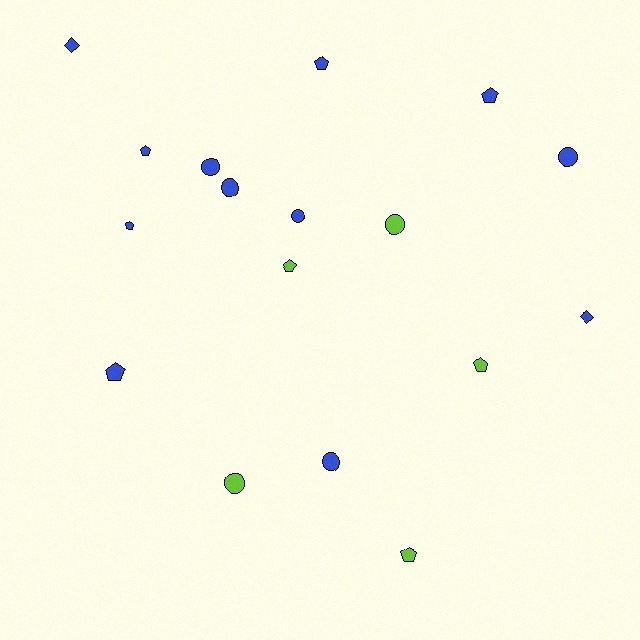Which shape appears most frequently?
Pentagon, with 8 objects.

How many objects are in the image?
There are 17 objects.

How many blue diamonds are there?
There are 2 blue diamonds.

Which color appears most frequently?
Blue, with 12 objects.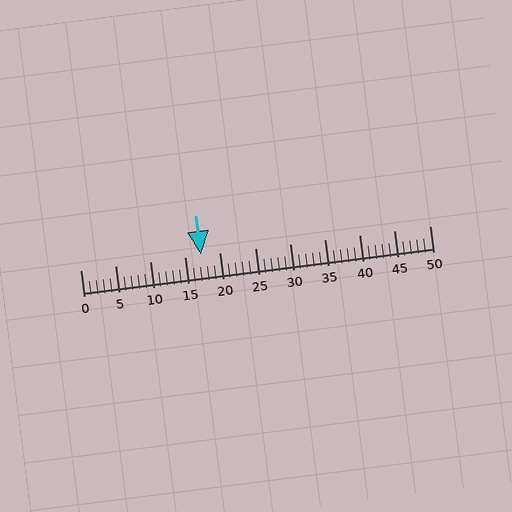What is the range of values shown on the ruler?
The ruler shows values from 0 to 50.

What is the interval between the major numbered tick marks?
The major tick marks are spaced 5 units apart.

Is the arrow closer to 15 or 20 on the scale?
The arrow is closer to 15.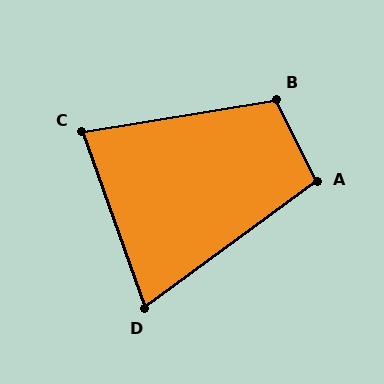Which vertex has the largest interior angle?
B, at approximately 107 degrees.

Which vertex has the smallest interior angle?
D, at approximately 73 degrees.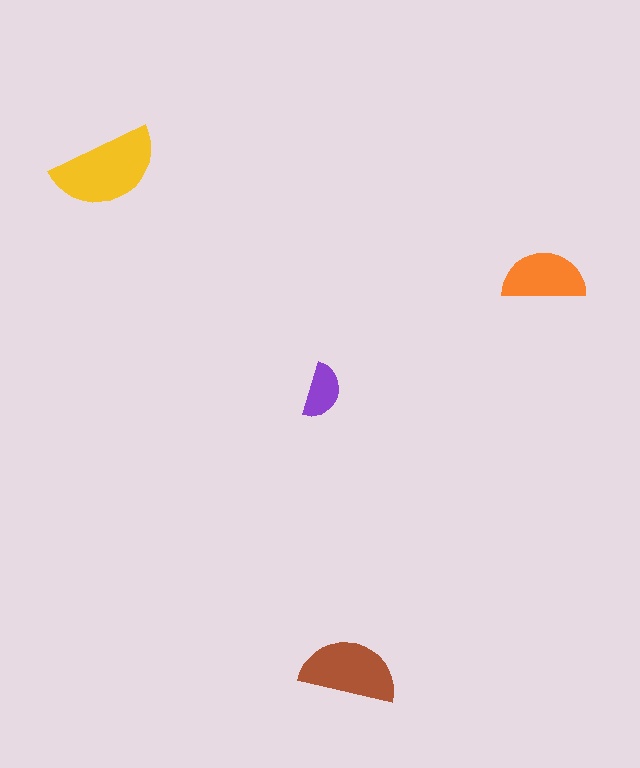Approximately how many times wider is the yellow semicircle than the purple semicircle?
About 2 times wider.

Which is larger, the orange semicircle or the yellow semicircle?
The yellow one.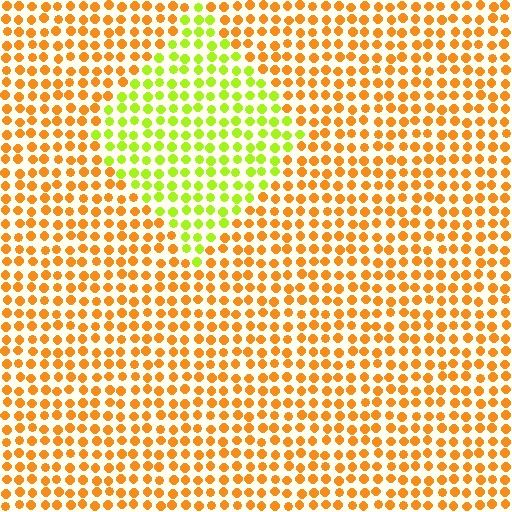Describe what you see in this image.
The image is filled with small orange elements in a uniform arrangement. A diamond-shaped region is visible where the elements are tinted to a slightly different hue, forming a subtle color boundary.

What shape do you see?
I see a diamond.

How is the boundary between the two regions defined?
The boundary is defined purely by a slight shift in hue (about 52 degrees). Spacing, size, and orientation are identical on both sides.